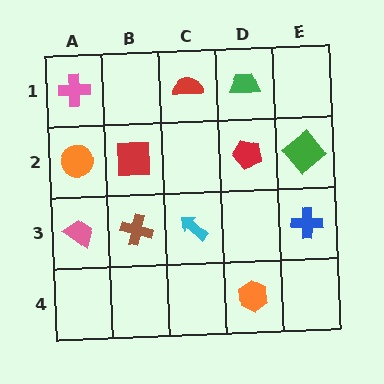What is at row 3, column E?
A blue cross.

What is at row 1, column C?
A red semicircle.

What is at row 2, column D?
A red pentagon.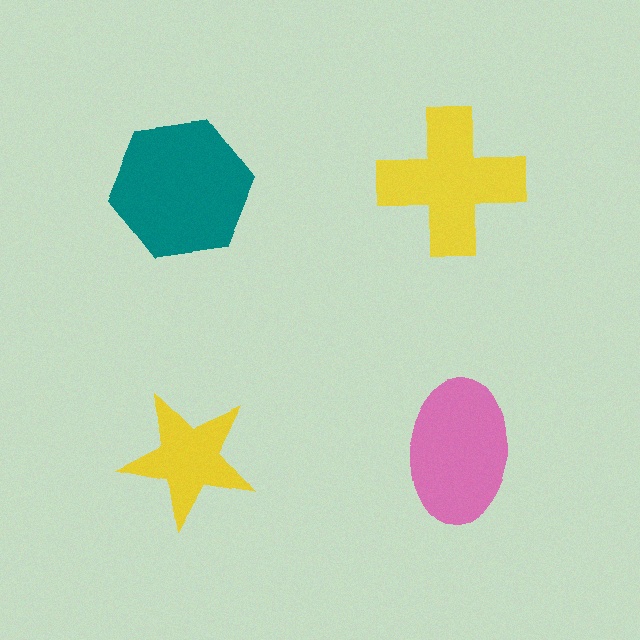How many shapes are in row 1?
2 shapes.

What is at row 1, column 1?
A teal hexagon.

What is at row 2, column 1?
A yellow star.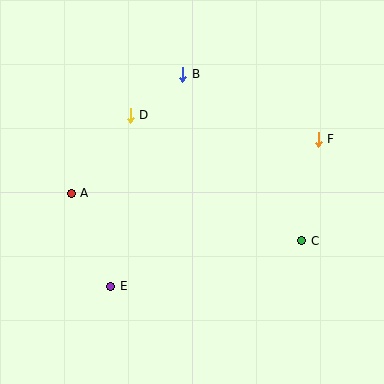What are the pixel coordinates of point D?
Point D is at (130, 115).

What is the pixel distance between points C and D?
The distance between C and D is 212 pixels.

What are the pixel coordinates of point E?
Point E is at (111, 286).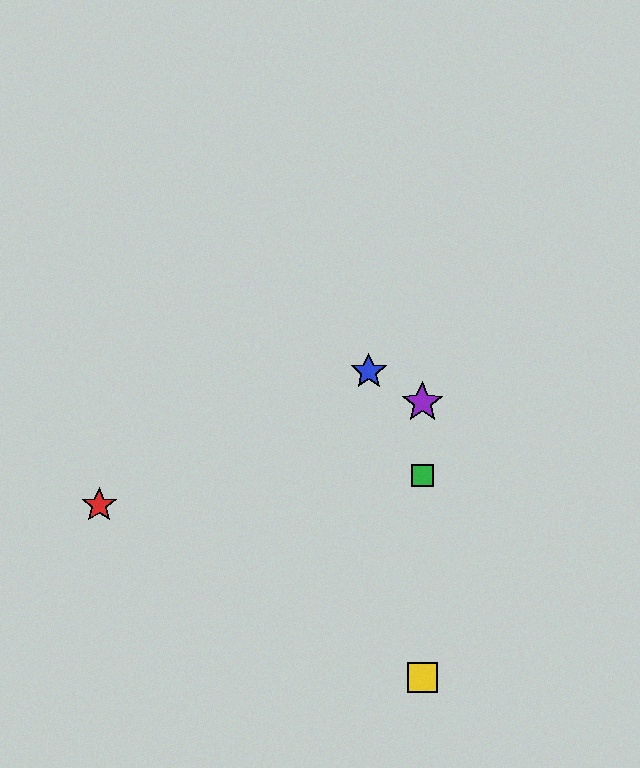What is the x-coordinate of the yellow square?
The yellow square is at x≈422.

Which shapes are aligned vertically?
The green square, the yellow square, the purple star are aligned vertically.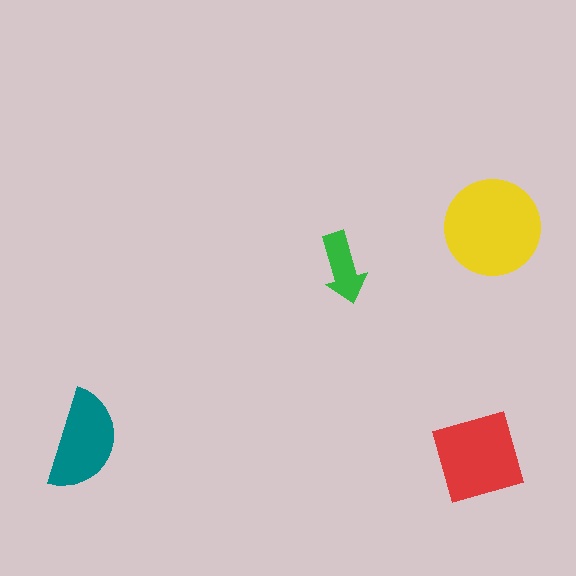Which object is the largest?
The yellow circle.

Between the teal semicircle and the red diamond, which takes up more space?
The red diamond.